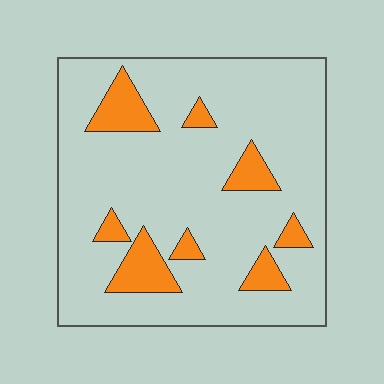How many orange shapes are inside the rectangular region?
8.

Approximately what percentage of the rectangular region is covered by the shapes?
Approximately 15%.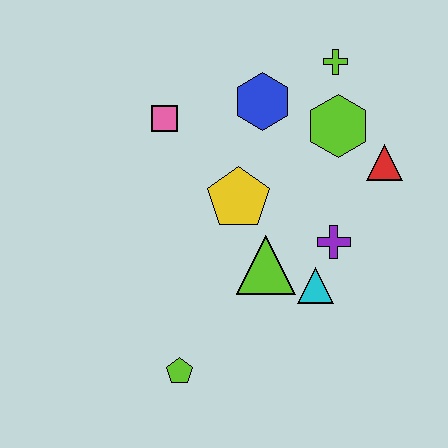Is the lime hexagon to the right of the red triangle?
No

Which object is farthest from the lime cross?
The lime pentagon is farthest from the lime cross.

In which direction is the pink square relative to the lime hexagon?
The pink square is to the left of the lime hexagon.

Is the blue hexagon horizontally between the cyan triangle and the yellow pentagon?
Yes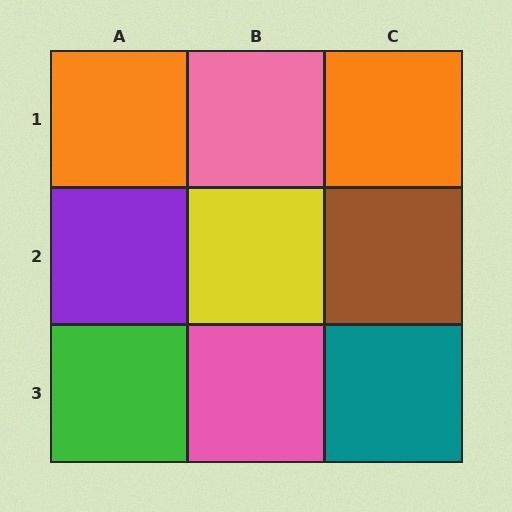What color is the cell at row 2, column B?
Yellow.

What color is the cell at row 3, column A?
Green.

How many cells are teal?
1 cell is teal.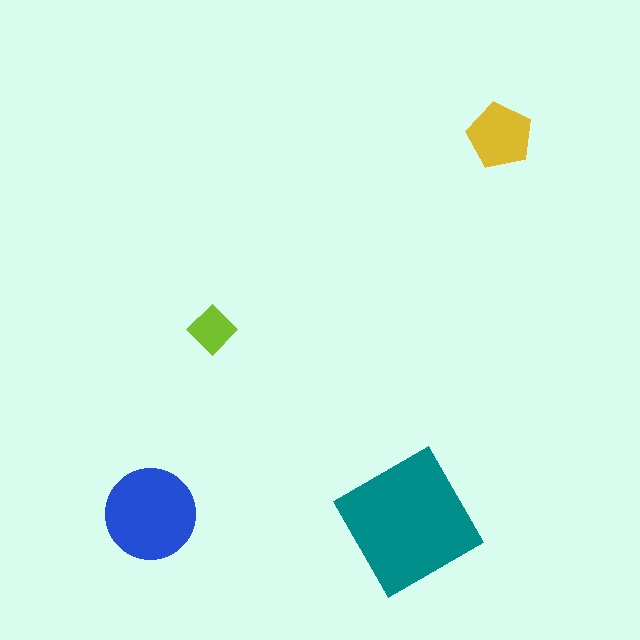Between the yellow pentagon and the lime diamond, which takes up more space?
The yellow pentagon.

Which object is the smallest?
The lime diamond.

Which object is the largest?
The teal square.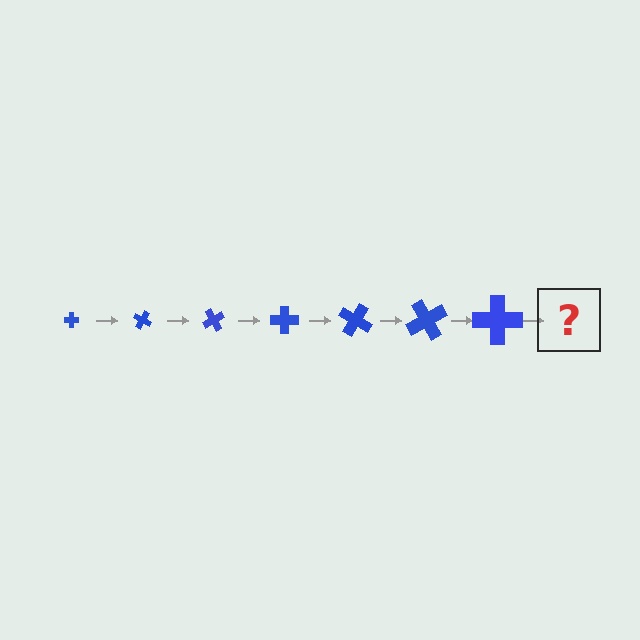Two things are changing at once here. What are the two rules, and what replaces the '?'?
The two rules are that the cross grows larger each step and it rotates 30 degrees each step. The '?' should be a cross, larger than the previous one and rotated 210 degrees from the start.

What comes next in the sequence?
The next element should be a cross, larger than the previous one and rotated 210 degrees from the start.